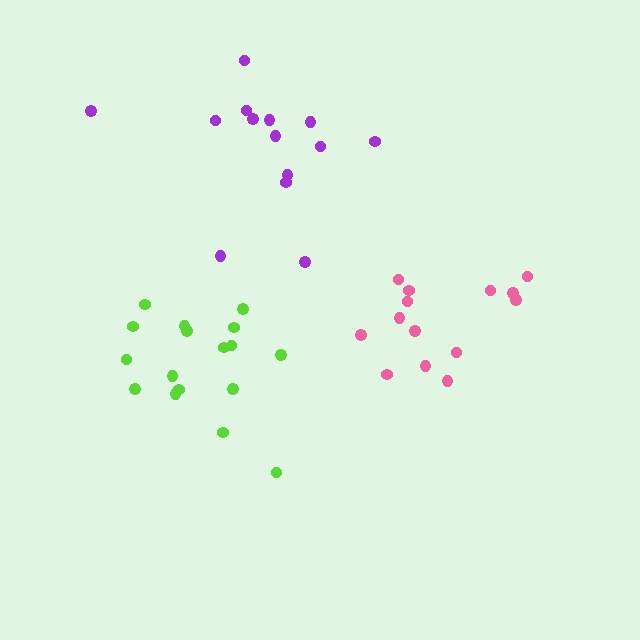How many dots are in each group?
Group 1: 17 dots, Group 2: 14 dots, Group 3: 14 dots (45 total).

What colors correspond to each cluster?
The clusters are colored: lime, pink, purple.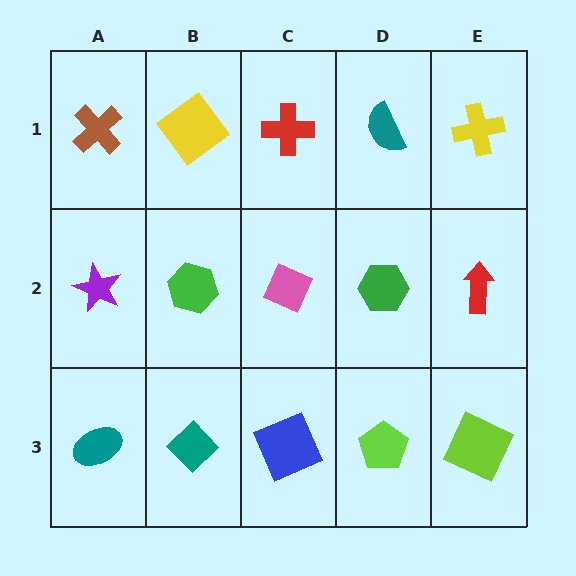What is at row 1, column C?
A red cross.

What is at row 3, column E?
A lime square.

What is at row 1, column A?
A brown cross.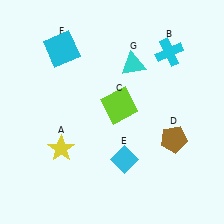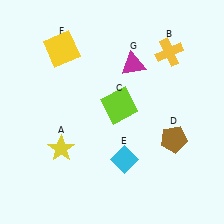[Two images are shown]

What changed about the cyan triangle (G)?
In Image 1, G is cyan. In Image 2, it changed to magenta.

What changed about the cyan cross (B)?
In Image 1, B is cyan. In Image 2, it changed to yellow.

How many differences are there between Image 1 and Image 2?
There are 3 differences between the two images.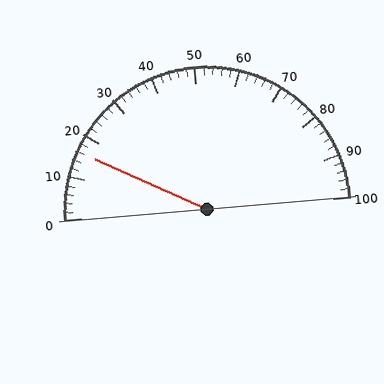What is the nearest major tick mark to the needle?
The nearest major tick mark is 20.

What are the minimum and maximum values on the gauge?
The gauge ranges from 0 to 100.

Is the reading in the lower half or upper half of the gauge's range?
The reading is in the lower half of the range (0 to 100).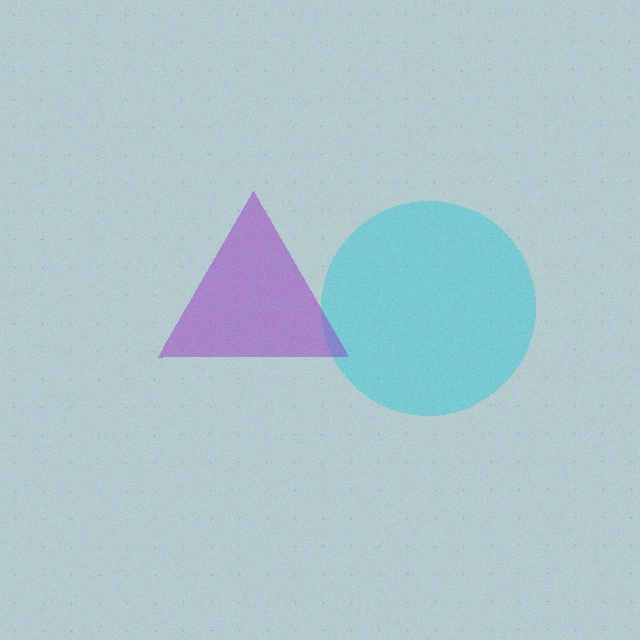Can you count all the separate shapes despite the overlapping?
Yes, there are 2 separate shapes.